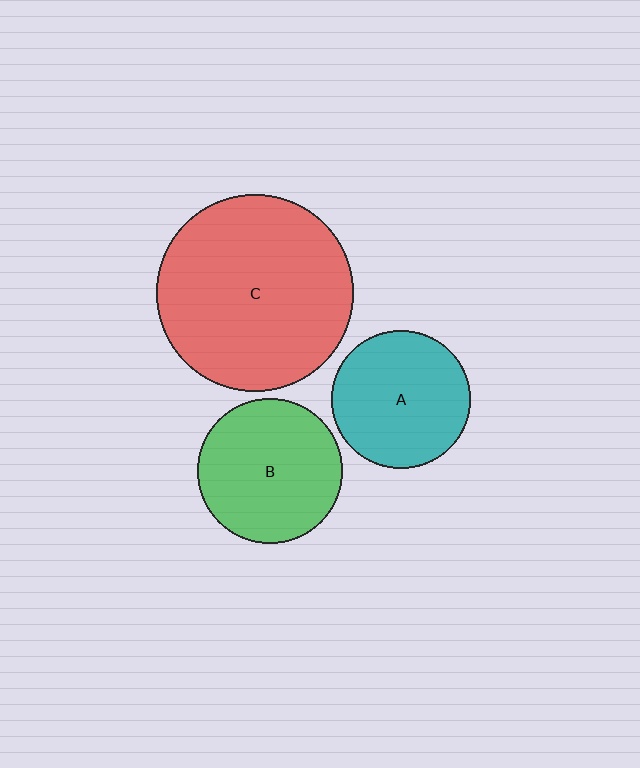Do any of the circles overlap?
No, none of the circles overlap.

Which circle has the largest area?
Circle C (red).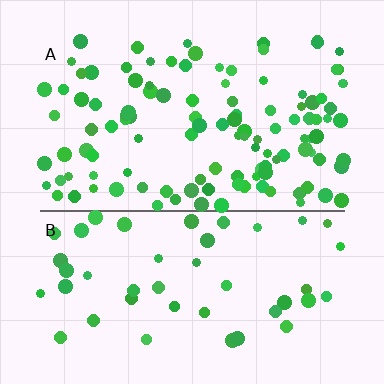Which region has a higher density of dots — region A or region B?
A (the top).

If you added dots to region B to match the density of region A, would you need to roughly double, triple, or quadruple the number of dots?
Approximately triple.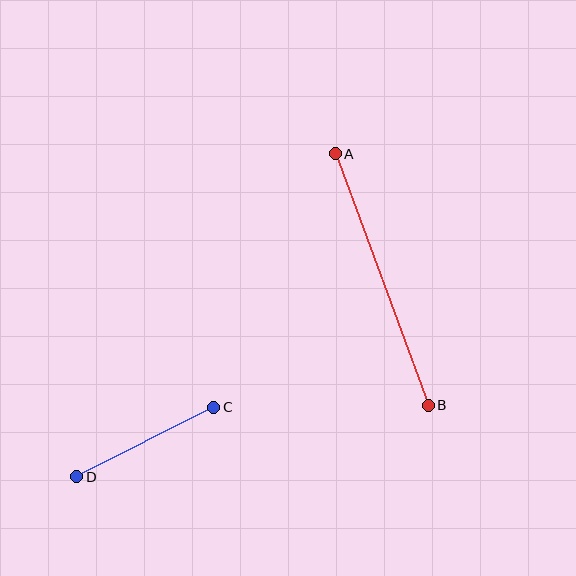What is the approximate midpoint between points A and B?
The midpoint is at approximately (382, 280) pixels.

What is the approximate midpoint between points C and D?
The midpoint is at approximately (145, 442) pixels.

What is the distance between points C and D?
The distance is approximately 154 pixels.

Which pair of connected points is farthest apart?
Points A and B are farthest apart.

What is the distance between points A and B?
The distance is approximately 268 pixels.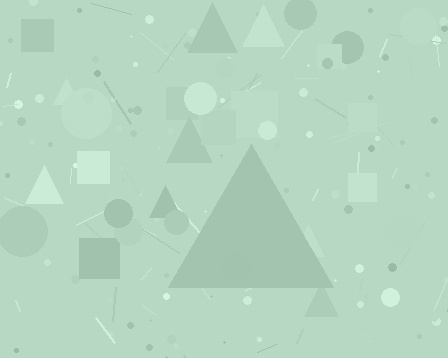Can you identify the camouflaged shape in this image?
The camouflaged shape is a triangle.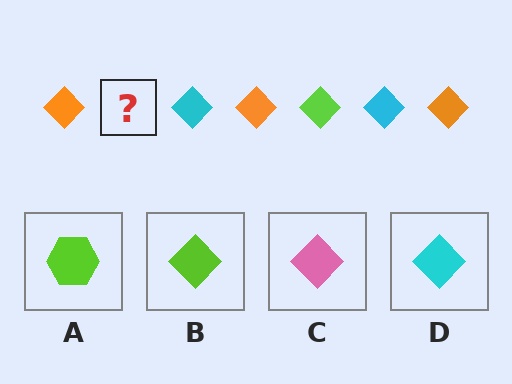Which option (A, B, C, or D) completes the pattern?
B.